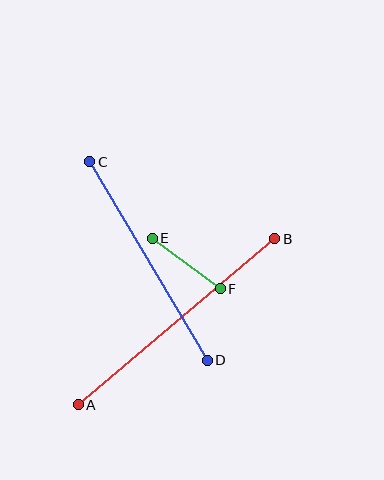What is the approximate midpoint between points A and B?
The midpoint is at approximately (177, 322) pixels.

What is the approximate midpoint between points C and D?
The midpoint is at approximately (148, 261) pixels.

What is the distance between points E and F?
The distance is approximately 85 pixels.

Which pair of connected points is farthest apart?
Points A and B are farthest apart.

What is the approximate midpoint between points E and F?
The midpoint is at approximately (186, 263) pixels.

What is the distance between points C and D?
The distance is approximately 231 pixels.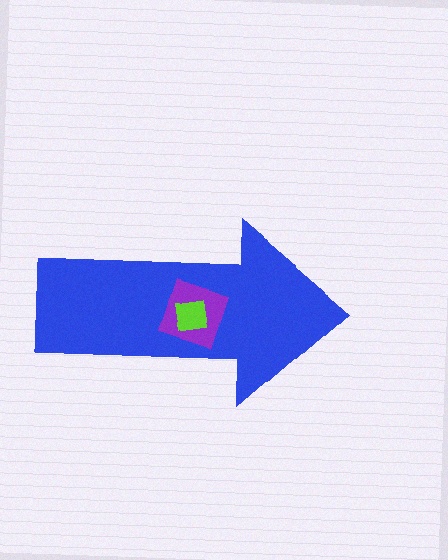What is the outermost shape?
The blue arrow.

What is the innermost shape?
The lime square.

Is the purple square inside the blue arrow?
Yes.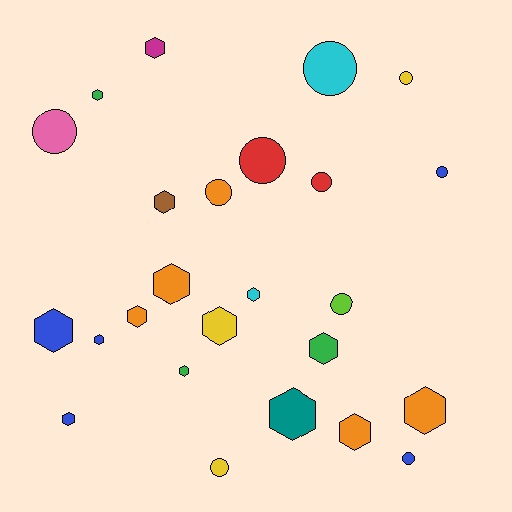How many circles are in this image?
There are 10 circles.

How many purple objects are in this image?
There are no purple objects.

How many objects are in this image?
There are 25 objects.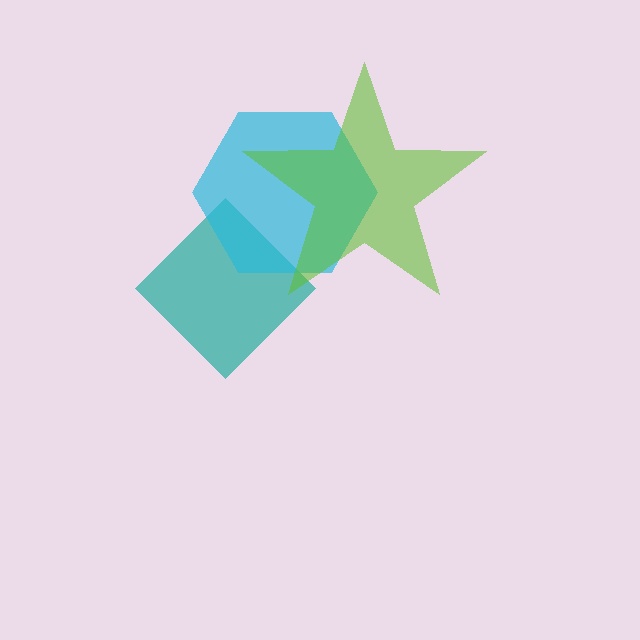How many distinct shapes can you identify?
There are 3 distinct shapes: a teal diamond, a cyan hexagon, a lime star.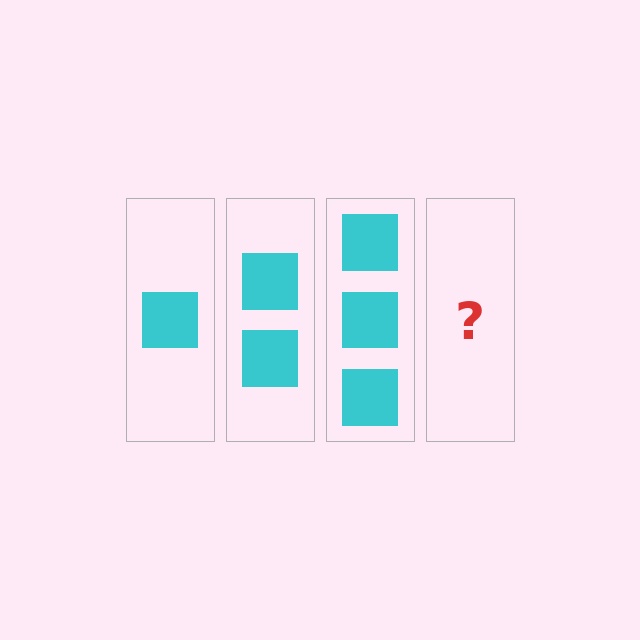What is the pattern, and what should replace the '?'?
The pattern is that each step adds one more square. The '?' should be 4 squares.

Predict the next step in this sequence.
The next step is 4 squares.